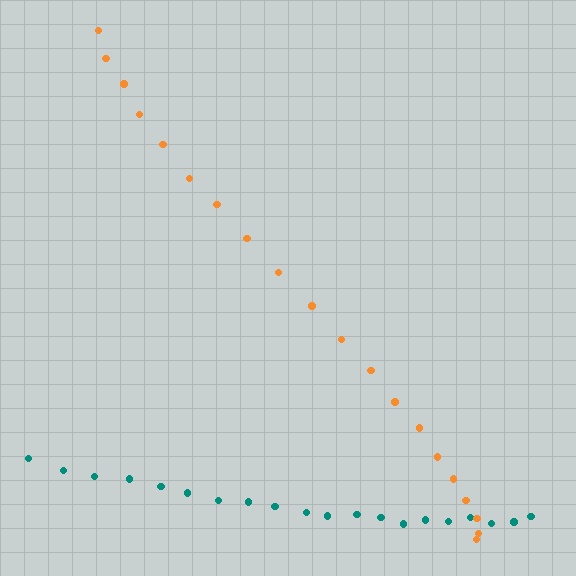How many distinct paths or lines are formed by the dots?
There are 2 distinct paths.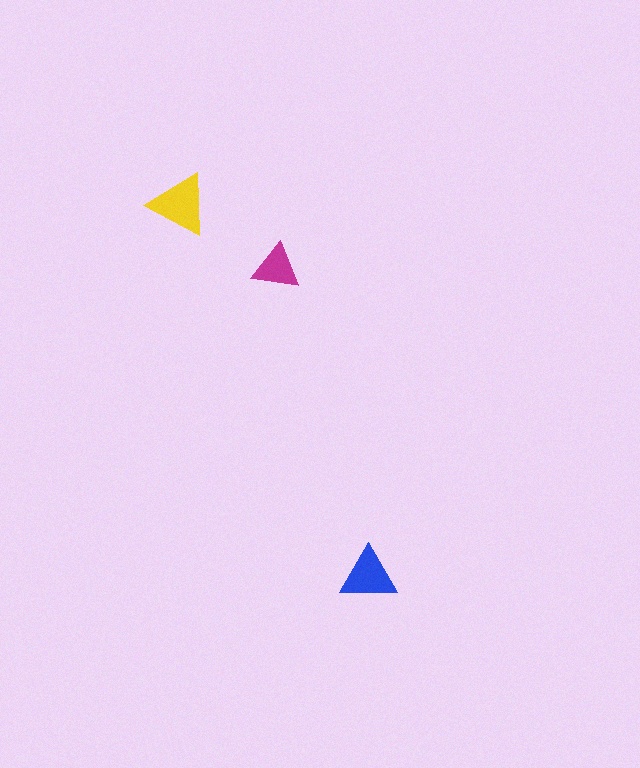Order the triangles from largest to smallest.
the yellow one, the blue one, the magenta one.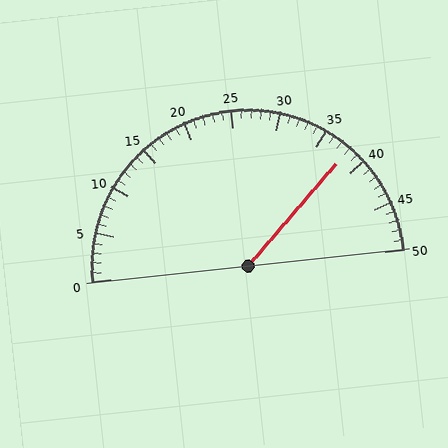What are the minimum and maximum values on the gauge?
The gauge ranges from 0 to 50.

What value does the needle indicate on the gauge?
The needle indicates approximately 38.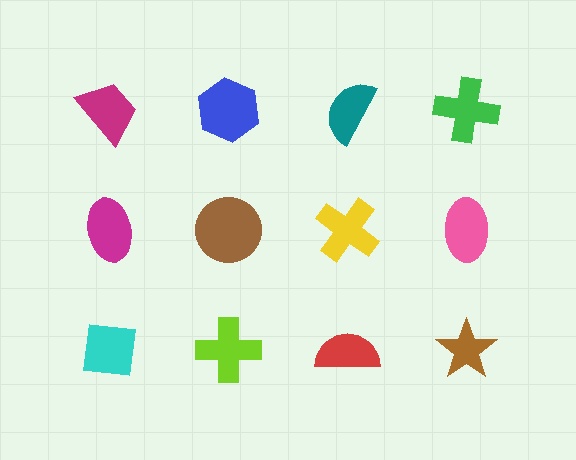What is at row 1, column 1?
A magenta trapezoid.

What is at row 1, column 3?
A teal semicircle.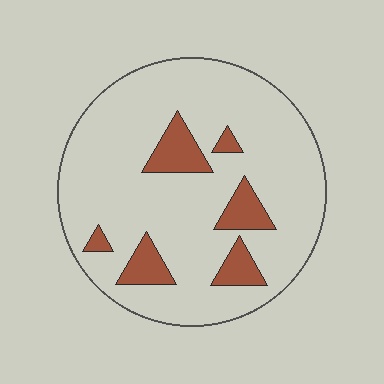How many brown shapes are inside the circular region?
6.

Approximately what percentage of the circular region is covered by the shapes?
Approximately 15%.